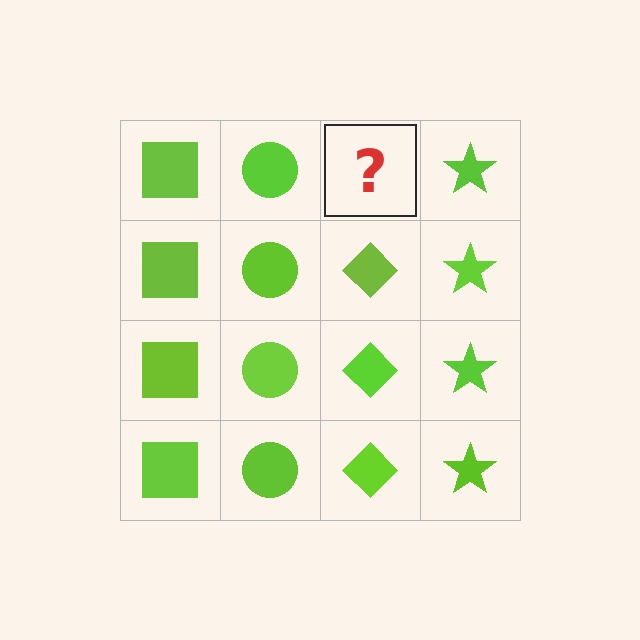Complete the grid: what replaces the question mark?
The question mark should be replaced with a lime diamond.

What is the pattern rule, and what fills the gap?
The rule is that each column has a consistent shape. The gap should be filled with a lime diamond.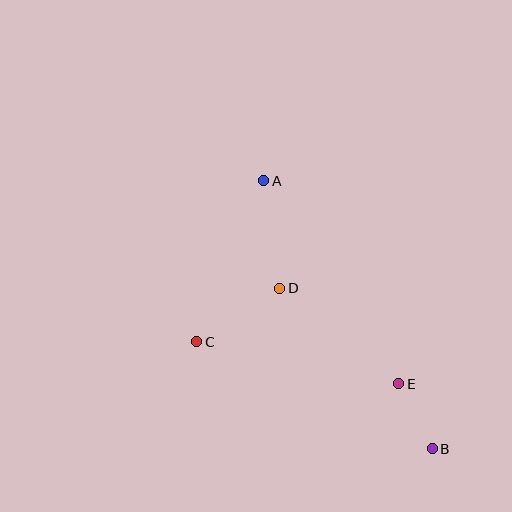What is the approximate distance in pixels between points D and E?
The distance between D and E is approximately 153 pixels.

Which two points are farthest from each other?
Points A and B are farthest from each other.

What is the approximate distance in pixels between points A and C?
The distance between A and C is approximately 174 pixels.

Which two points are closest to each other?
Points B and E are closest to each other.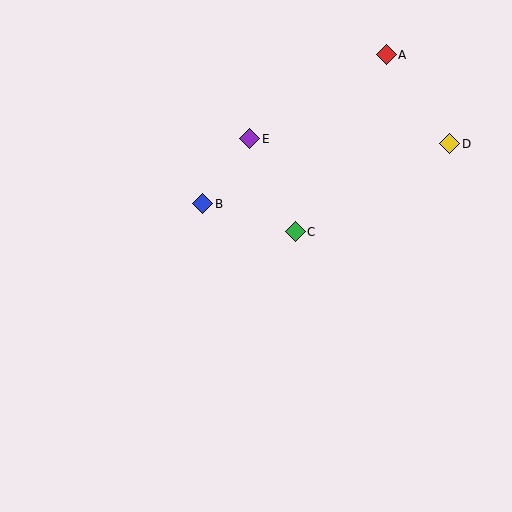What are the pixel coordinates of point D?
Point D is at (450, 144).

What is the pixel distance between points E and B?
The distance between E and B is 80 pixels.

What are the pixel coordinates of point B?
Point B is at (203, 204).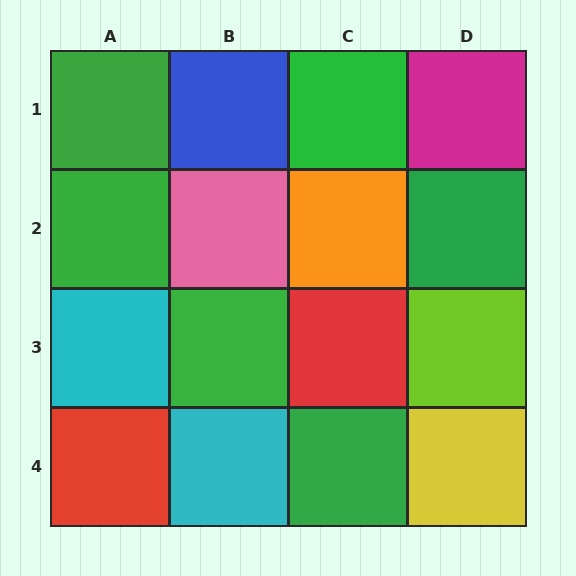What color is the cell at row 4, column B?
Cyan.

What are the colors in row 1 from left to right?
Green, blue, green, magenta.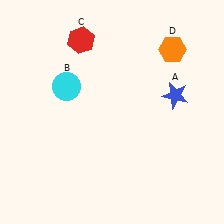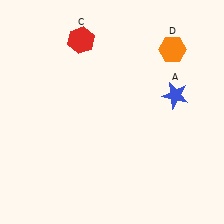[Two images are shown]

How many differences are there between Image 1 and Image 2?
There is 1 difference between the two images.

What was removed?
The cyan circle (B) was removed in Image 2.